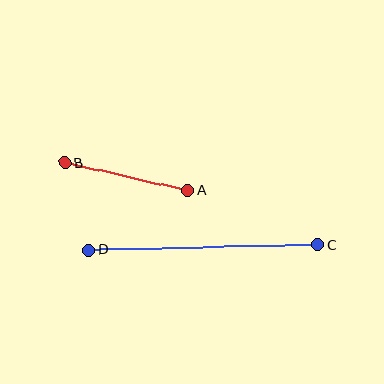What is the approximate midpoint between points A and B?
The midpoint is at approximately (126, 177) pixels.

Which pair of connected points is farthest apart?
Points C and D are farthest apart.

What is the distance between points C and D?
The distance is approximately 229 pixels.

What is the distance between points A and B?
The distance is approximately 126 pixels.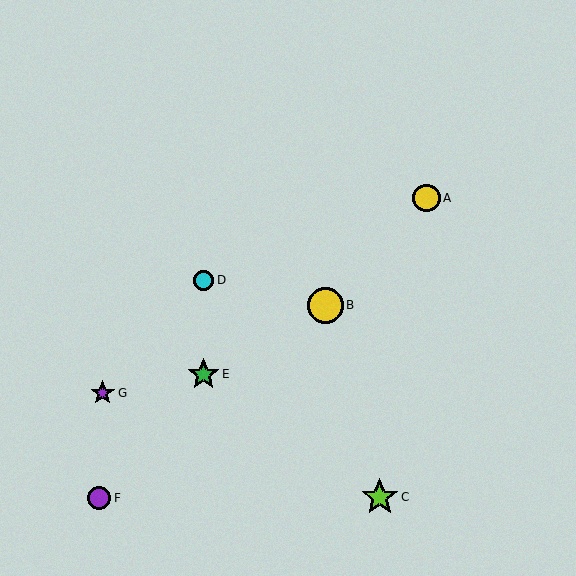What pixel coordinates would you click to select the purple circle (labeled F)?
Click at (99, 498) to select the purple circle F.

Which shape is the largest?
The lime star (labeled C) is the largest.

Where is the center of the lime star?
The center of the lime star is at (380, 497).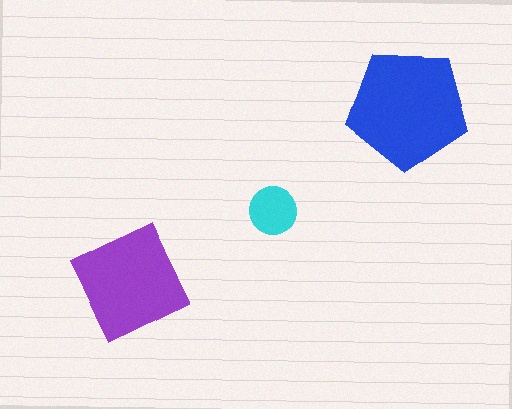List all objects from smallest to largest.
The cyan circle, the purple diamond, the blue pentagon.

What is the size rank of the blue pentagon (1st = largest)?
1st.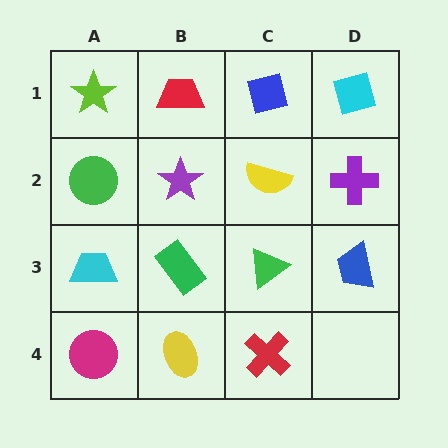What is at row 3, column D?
A blue trapezoid.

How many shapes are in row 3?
4 shapes.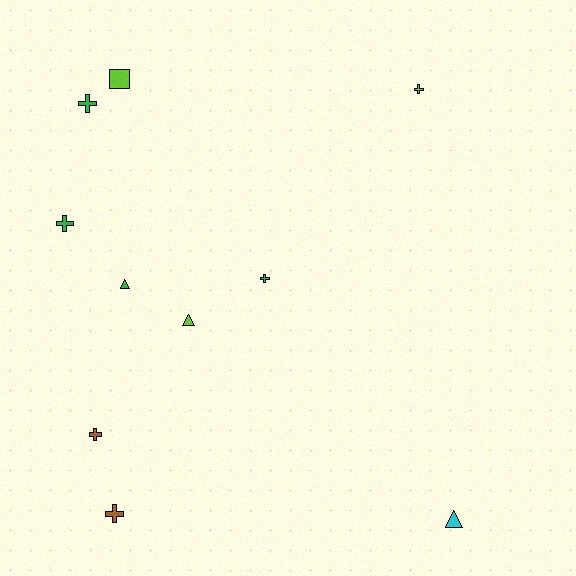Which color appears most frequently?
Green, with 4 objects.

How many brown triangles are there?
There are no brown triangles.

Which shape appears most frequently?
Cross, with 6 objects.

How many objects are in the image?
There are 10 objects.